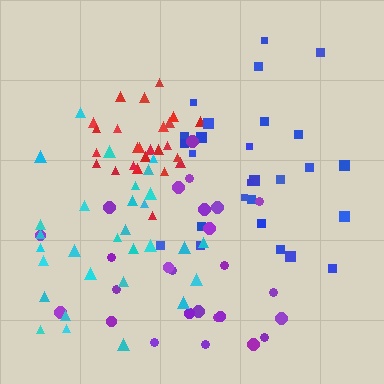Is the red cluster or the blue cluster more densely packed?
Red.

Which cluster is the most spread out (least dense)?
Blue.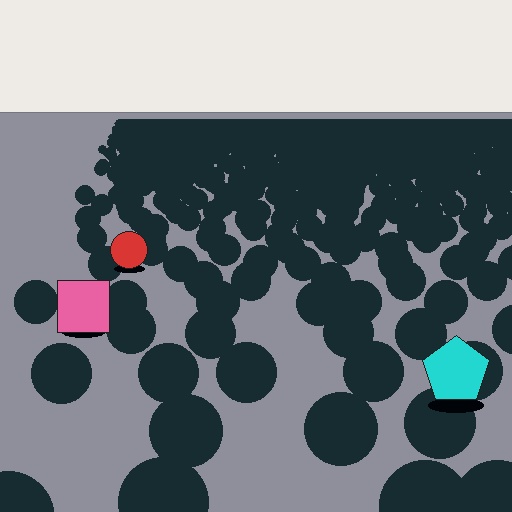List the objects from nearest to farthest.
From nearest to farthest: the cyan pentagon, the pink square, the red circle.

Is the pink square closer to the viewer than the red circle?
Yes. The pink square is closer — you can tell from the texture gradient: the ground texture is coarser near it.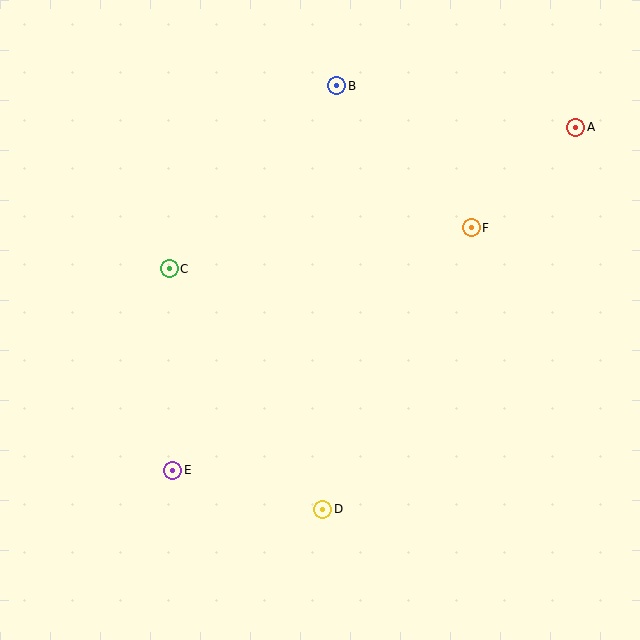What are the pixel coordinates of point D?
Point D is at (323, 509).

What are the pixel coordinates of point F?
Point F is at (471, 228).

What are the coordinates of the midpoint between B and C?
The midpoint between B and C is at (253, 177).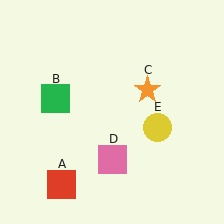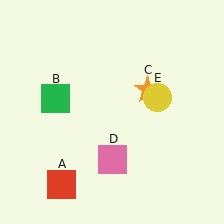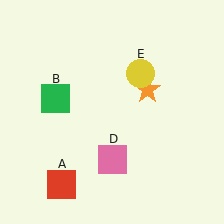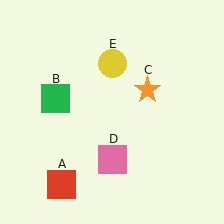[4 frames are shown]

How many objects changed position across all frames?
1 object changed position: yellow circle (object E).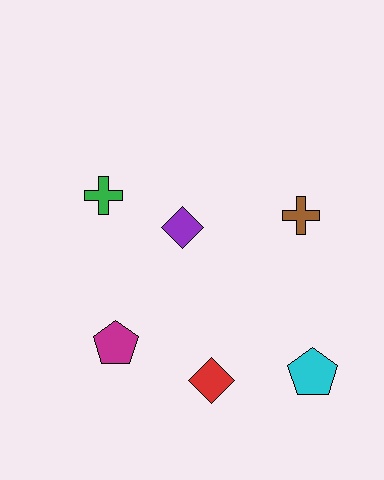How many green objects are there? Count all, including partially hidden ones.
There is 1 green object.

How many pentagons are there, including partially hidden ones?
There are 2 pentagons.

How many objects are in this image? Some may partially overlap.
There are 6 objects.